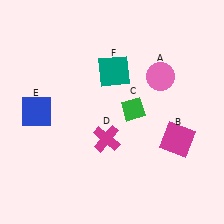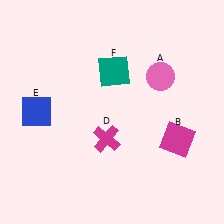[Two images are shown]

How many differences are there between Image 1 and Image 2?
There is 1 difference between the two images.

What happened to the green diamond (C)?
The green diamond (C) was removed in Image 2. It was in the top-right area of Image 1.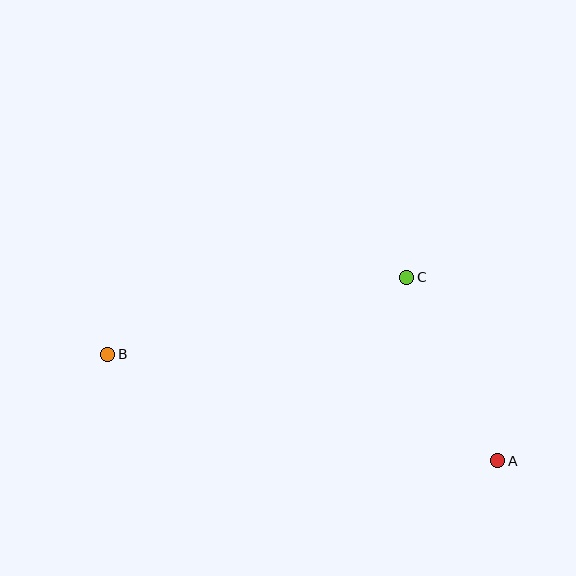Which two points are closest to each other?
Points A and C are closest to each other.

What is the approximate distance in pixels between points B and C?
The distance between B and C is approximately 309 pixels.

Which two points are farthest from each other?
Points A and B are farthest from each other.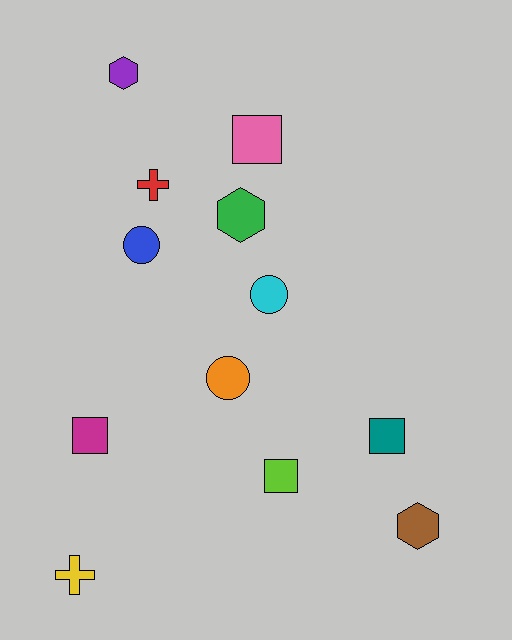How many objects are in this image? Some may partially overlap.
There are 12 objects.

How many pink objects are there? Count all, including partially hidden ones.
There is 1 pink object.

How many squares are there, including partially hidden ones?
There are 4 squares.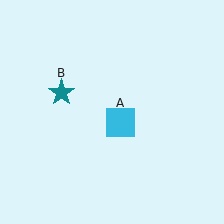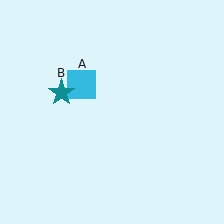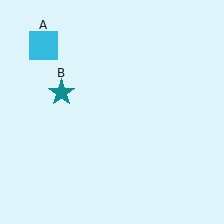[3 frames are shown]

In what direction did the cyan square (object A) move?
The cyan square (object A) moved up and to the left.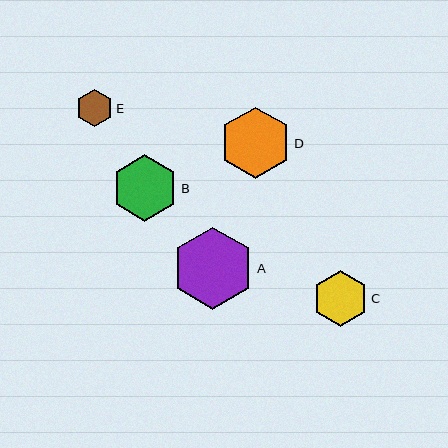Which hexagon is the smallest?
Hexagon E is the smallest with a size of approximately 37 pixels.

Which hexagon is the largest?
Hexagon A is the largest with a size of approximately 82 pixels.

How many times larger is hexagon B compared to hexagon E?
Hexagon B is approximately 1.8 times the size of hexagon E.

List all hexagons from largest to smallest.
From largest to smallest: A, D, B, C, E.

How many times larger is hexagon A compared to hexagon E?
Hexagon A is approximately 2.2 times the size of hexagon E.